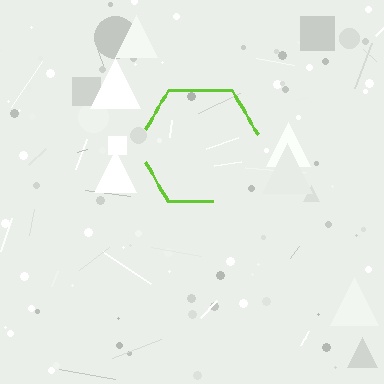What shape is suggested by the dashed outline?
The dashed outline suggests a hexagon.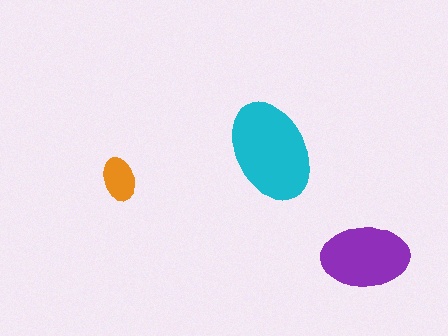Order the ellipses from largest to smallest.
the cyan one, the purple one, the orange one.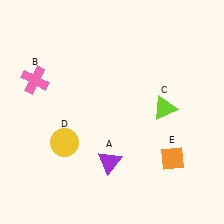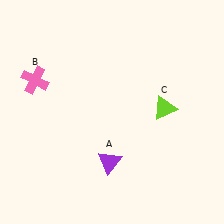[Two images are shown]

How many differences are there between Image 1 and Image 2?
There are 2 differences between the two images.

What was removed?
The orange diamond (E), the yellow circle (D) were removed in Image 2.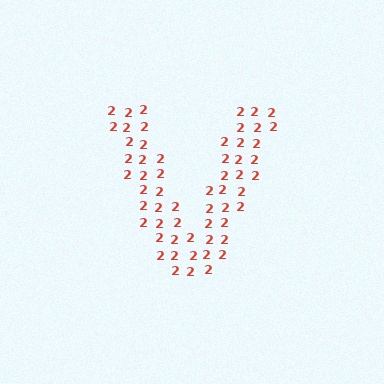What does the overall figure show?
The overall figure shows the letter V.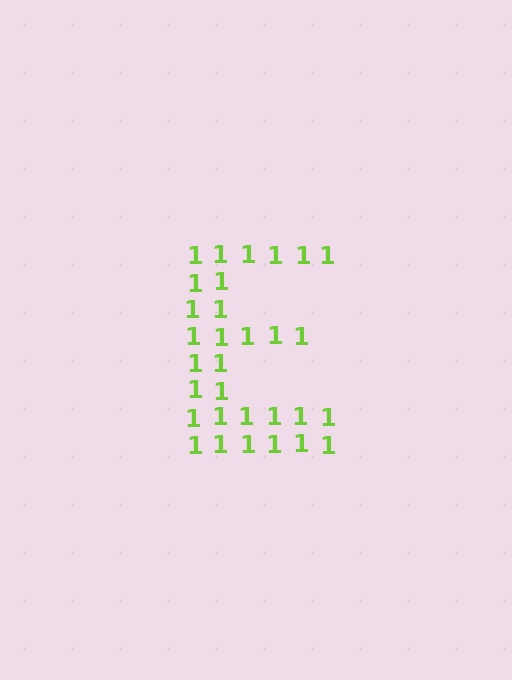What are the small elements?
The small elements are digit 1's.